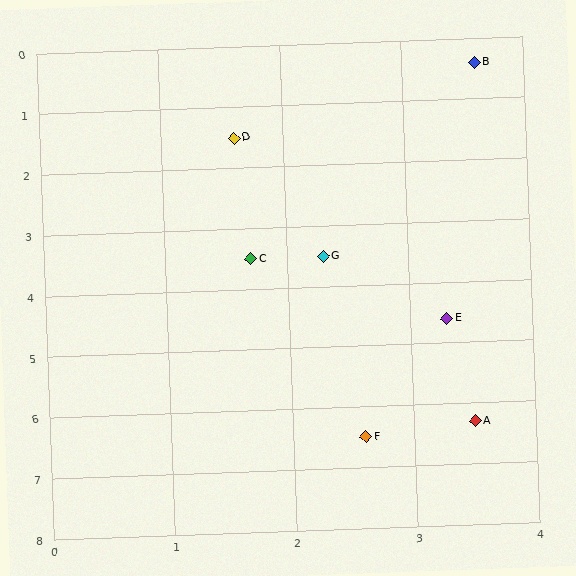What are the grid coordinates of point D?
Point D is at approximately (1.6, 1.5).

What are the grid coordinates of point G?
Point G is at approximately (2.3, 3.5).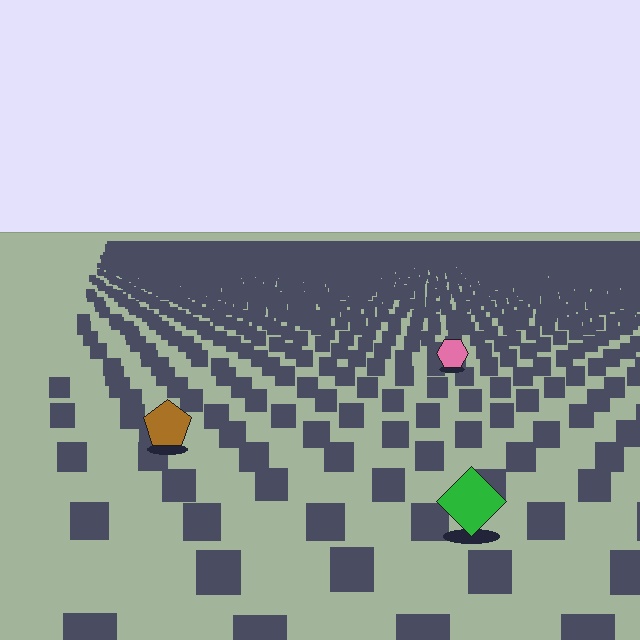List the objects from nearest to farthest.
From nearest to farthest: the green diamond, the brown pentagon, the pink hexagon.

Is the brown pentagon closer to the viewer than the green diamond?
No. The green diamond is closer — you can tell from the texture gradient: the ground texture is coarser near it.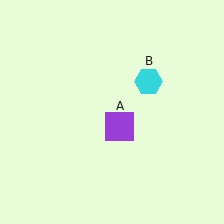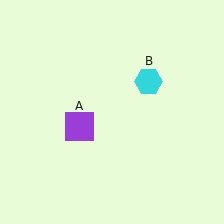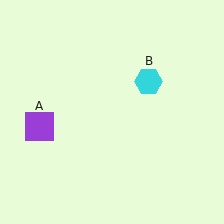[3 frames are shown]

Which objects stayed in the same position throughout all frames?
Cyan hexagon (object B) remained stationary.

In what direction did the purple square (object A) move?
The purple square (object A) moved left.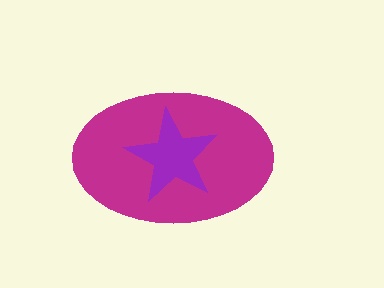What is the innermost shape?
The purple star.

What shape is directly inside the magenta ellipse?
The purple star.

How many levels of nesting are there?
2.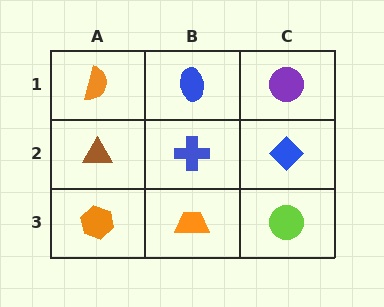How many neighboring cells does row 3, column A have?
2.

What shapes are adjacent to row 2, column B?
A blue ellipse (row 1, column B), an orange trapezoid (row 3, column B), a brown triangle (row 2, column A), a blue diamond (row 2, column C).